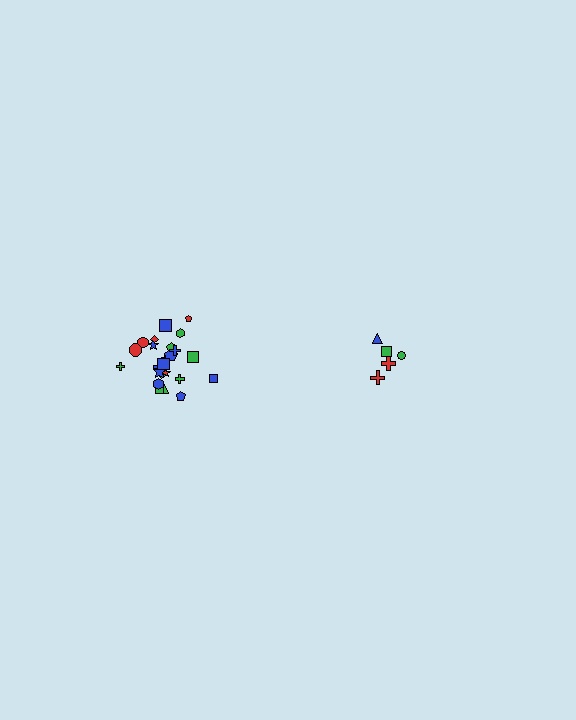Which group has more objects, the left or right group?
The left group.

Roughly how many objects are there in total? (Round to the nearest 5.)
Roughly 30 objects in total.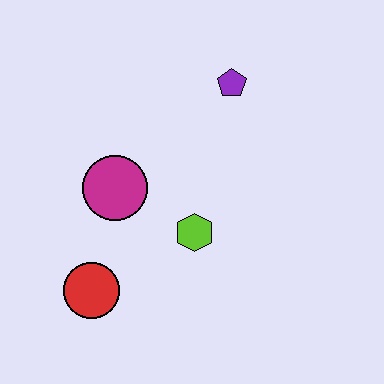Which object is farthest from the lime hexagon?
The purple pentagon is farthest from the lime hexagon.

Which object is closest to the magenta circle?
The lime hexagon is closest to the magenta circle.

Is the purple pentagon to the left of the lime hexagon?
No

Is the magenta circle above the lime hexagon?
Yes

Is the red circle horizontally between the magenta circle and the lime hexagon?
No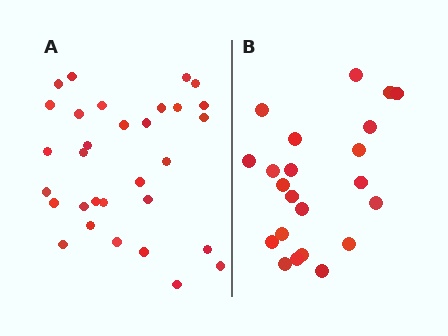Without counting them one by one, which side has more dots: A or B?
Region A (the left region) has more dots.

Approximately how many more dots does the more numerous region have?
Region A has roughly 8 or so more dots than region B.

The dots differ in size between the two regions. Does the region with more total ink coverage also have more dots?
No. Region B has more total ink coverage because its dots are larger, but region A actually contains more individual dots. Total area can be misleading — the number of items is what matters here.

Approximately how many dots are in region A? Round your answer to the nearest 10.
About 30 dots. (The exact count is 31, which rounds to 30.)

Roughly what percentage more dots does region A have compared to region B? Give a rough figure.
About 40% more.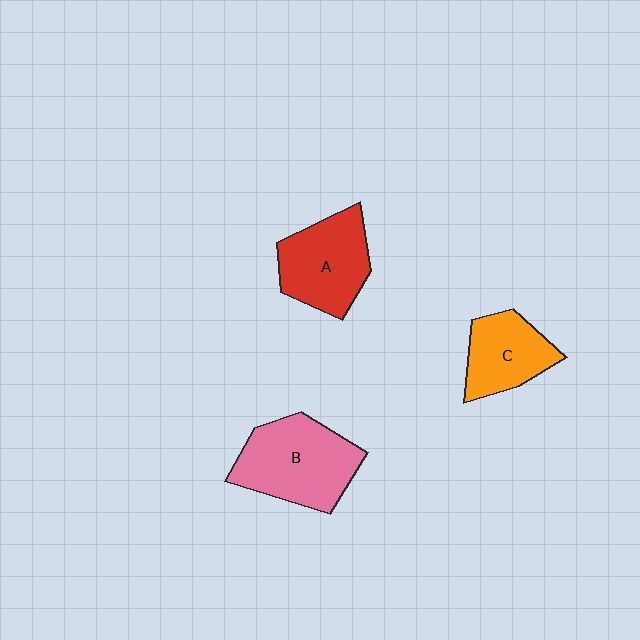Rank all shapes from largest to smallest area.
From largest to smallest: B (pink), A (red), C (orange).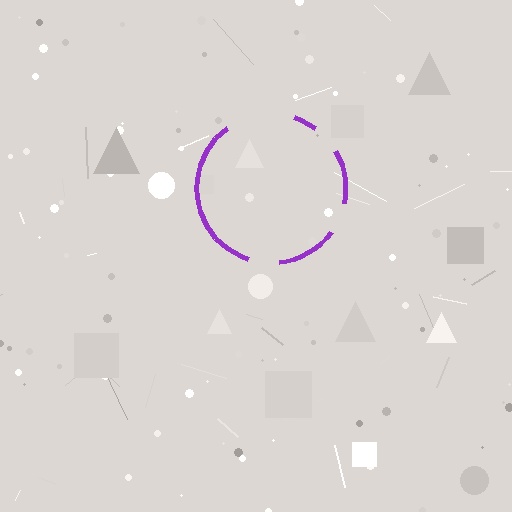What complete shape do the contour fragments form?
The contour fragments form a circle.